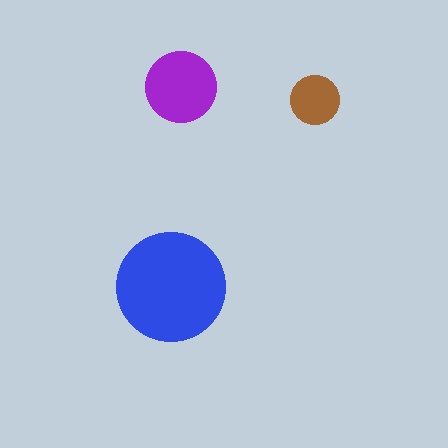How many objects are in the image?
There are 3 objects in the image.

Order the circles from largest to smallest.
the blue one, the purple one, the brown one.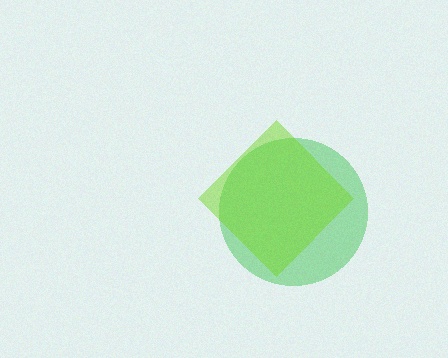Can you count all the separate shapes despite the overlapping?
Yes, there are 2 separate shapes.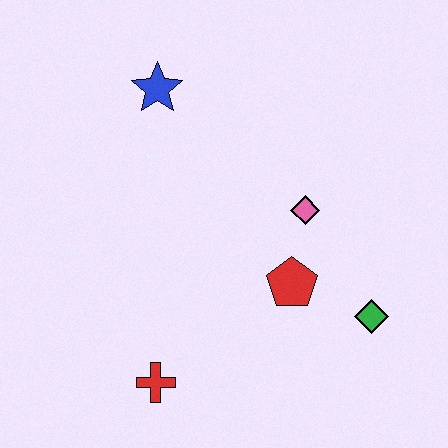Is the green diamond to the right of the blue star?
Yes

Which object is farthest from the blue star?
The green diamond is farthest from the blue star.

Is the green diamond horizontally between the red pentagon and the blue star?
No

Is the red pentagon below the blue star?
Yes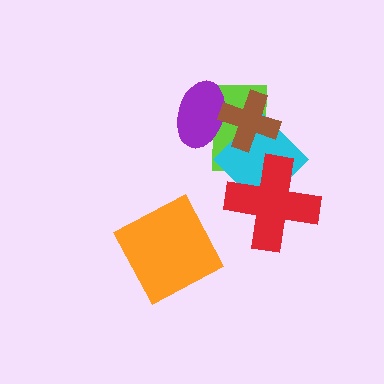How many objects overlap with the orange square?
0 objects overlap with the orange square.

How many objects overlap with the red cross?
1 object overlaps with the red cross.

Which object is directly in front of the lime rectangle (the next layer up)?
The purple ellipse is directly in front of the lime rectangle.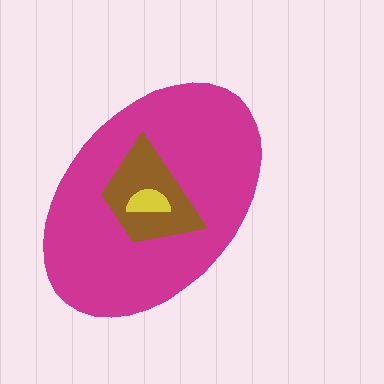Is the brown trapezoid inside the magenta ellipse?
Yes.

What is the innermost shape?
The yellow semicircle.